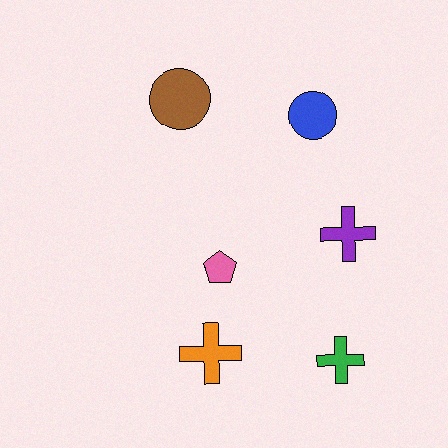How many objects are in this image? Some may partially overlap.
There are 6 objects.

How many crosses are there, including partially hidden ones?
There are 3 crosses.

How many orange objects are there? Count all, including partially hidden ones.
There is 1 orange object.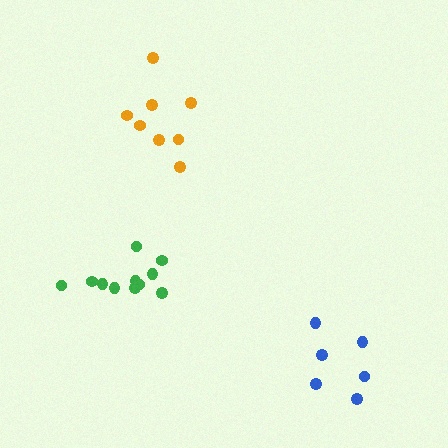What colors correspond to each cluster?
The clusters are colored: green, blue, orange.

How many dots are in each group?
Group 1: 11 dots, Group 2: 6 dots, Group 3: 8 dots (25 total).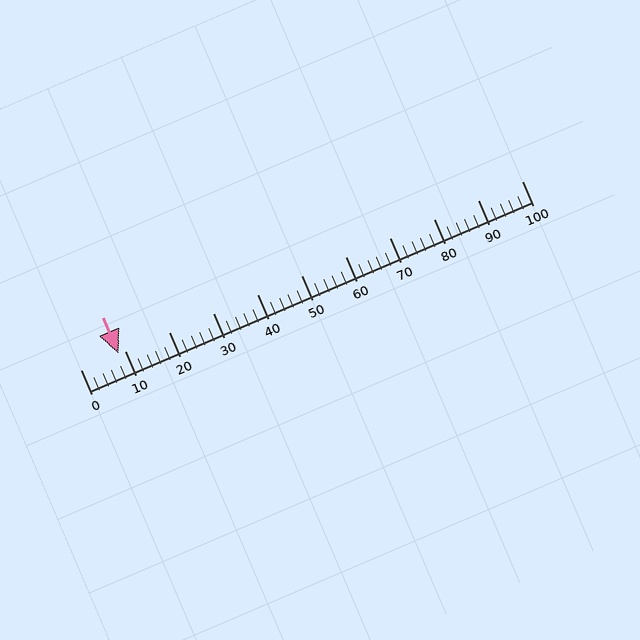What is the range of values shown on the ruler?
The ruler shows values from 0 to 100.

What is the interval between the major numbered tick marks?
The major tick marks are spaced 10 units apart.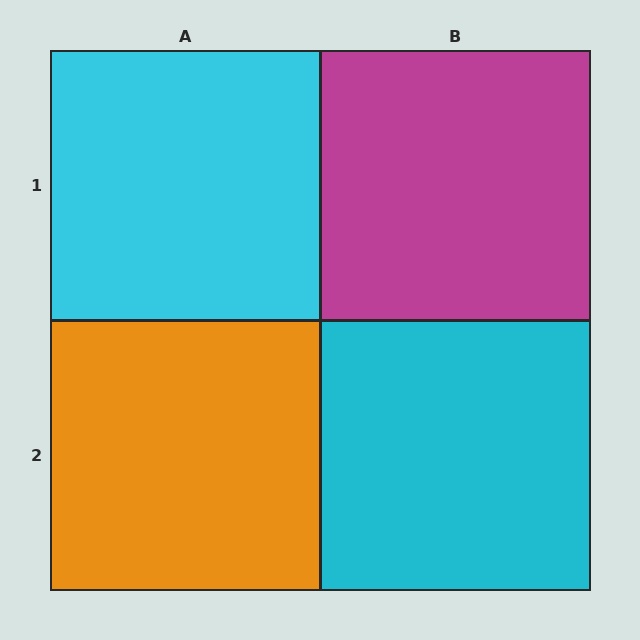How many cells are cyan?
2 cells are cyan.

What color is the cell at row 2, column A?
Orange.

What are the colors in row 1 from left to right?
Cyan, magenta.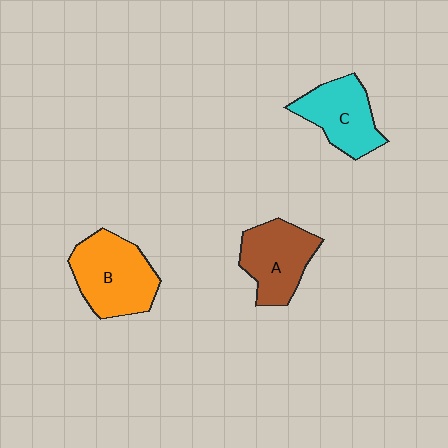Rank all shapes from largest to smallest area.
From largest to smallest: B (orange), A (brown), C (cyan).